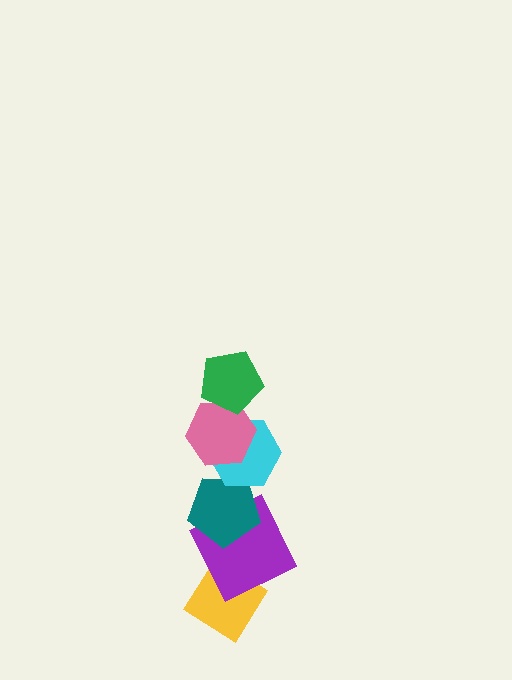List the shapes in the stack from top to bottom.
From top to bottom: the green pentagon, the pink hexagon, the cyan hexagon, the teal pentagon, the purple square, the yellow diamond.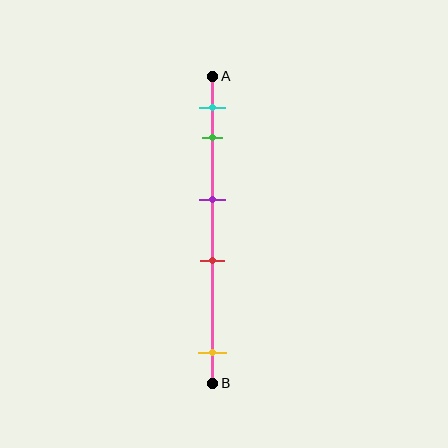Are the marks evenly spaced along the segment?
No, the marks are not evenly spaced.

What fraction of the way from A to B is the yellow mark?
The yellow mark is approximately 90% (0.9) of the way from A to B.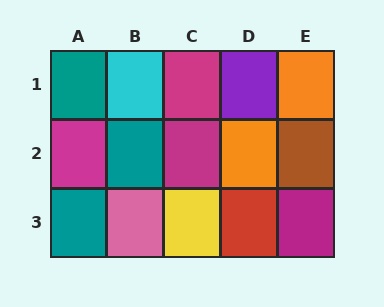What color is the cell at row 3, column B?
Pink.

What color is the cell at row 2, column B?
Teal.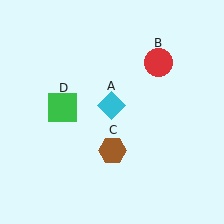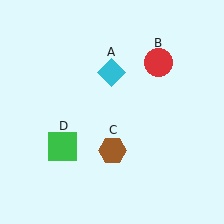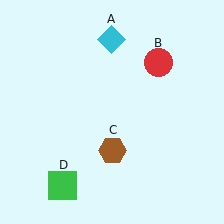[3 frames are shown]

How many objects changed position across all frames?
2 objects changed position: cyan diamond (object A), green square (object D).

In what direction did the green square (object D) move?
The green square (object D) moved down.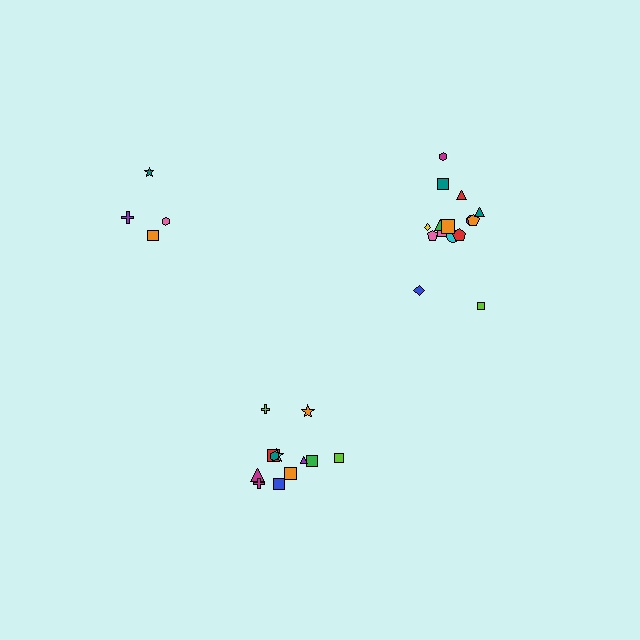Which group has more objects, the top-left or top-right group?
The top-right group.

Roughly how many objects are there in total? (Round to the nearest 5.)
Roughly 30 objects in total.